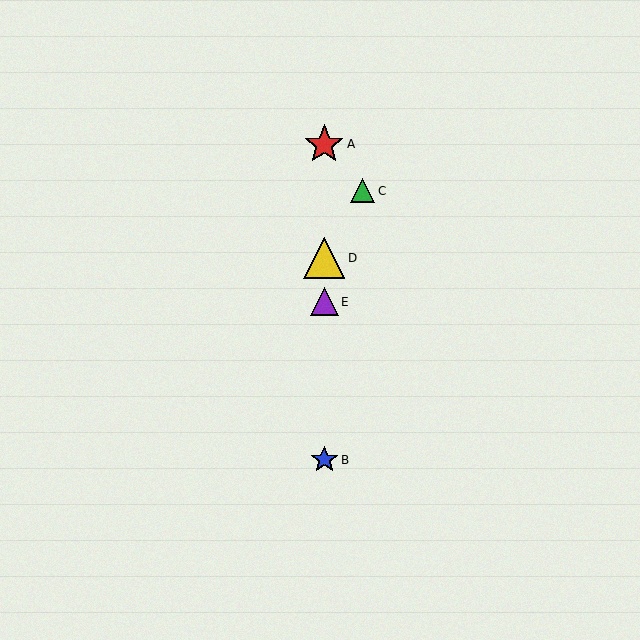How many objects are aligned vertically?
4 objects (A, B, D, E) are aligned vertically.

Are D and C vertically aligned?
No, D is at x≈324 and C is at x≈363.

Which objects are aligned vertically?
Objects A, B, D, E are aligned vertically.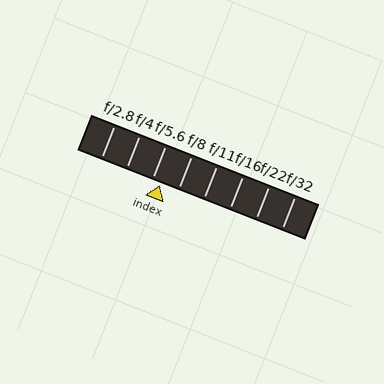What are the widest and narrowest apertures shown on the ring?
The widest aperture shown is f/2.8 and the narrowest is f/32.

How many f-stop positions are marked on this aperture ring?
There are 8 f-stop positions marked.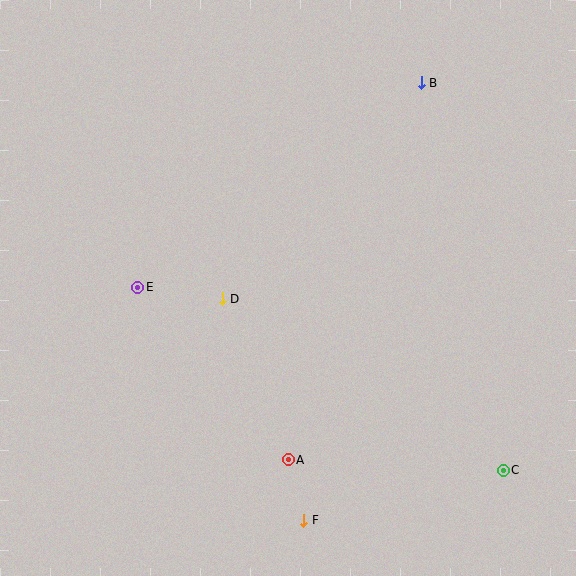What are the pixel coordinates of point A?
Point A is at (288, 460).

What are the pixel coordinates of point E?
Point E is at (138, 287).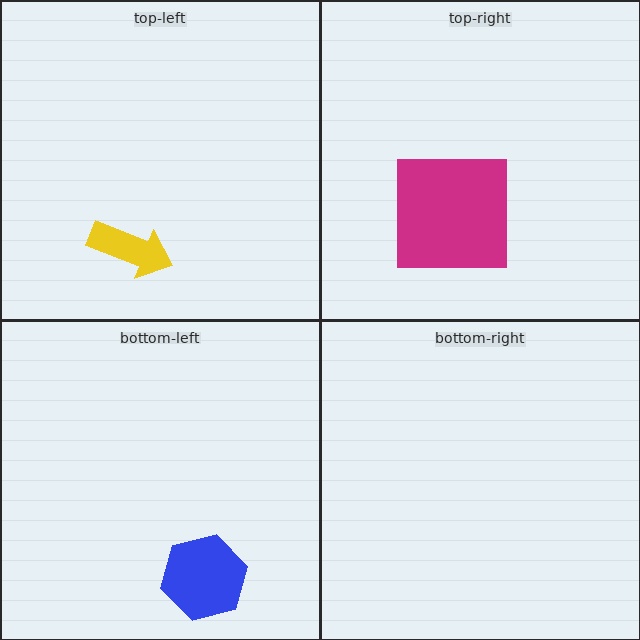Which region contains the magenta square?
The top-right region.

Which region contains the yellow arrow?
The top-left region.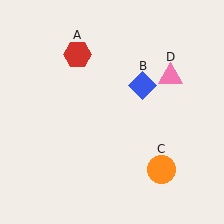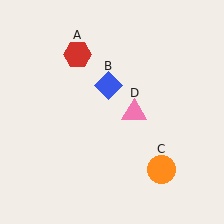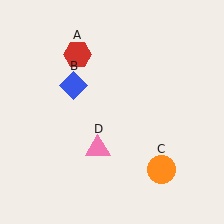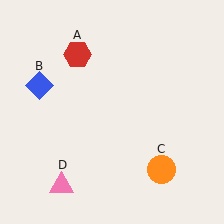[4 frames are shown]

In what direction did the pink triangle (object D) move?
The pink triangle (object D) moved down and to the left.